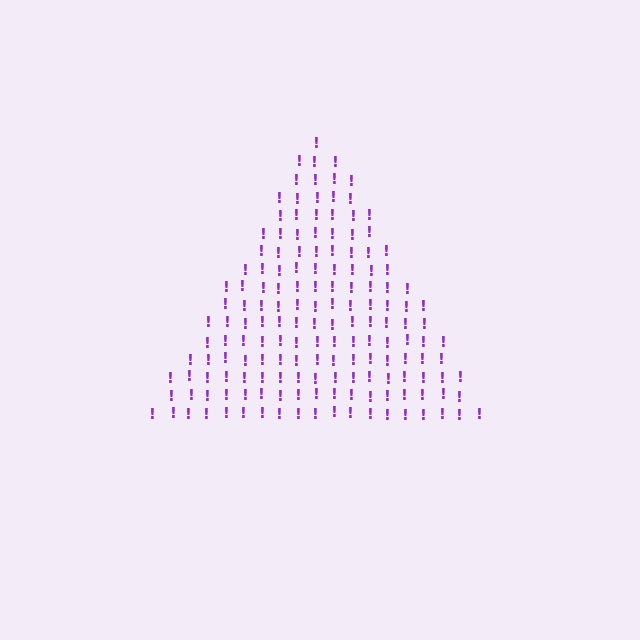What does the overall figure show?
The overall figure shows a triangle.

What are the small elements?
The small elements are exclamation marks.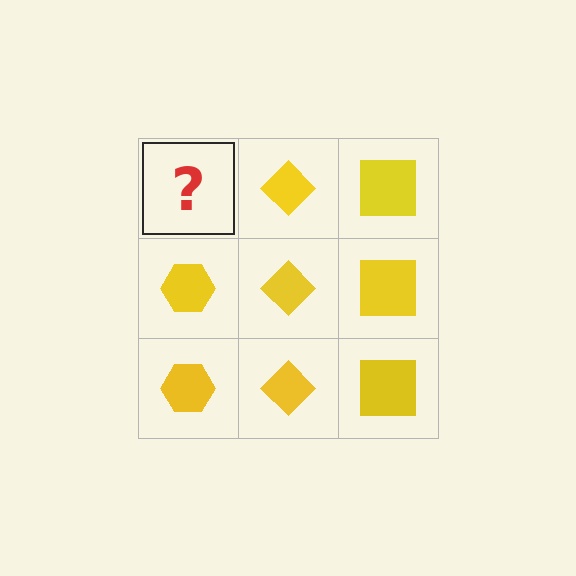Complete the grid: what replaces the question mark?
The question mark should be replaced with a yellow hexagon.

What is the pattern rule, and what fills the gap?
The rule is that each column has a consistent shape. The gap should be filled with a yellow hexagon.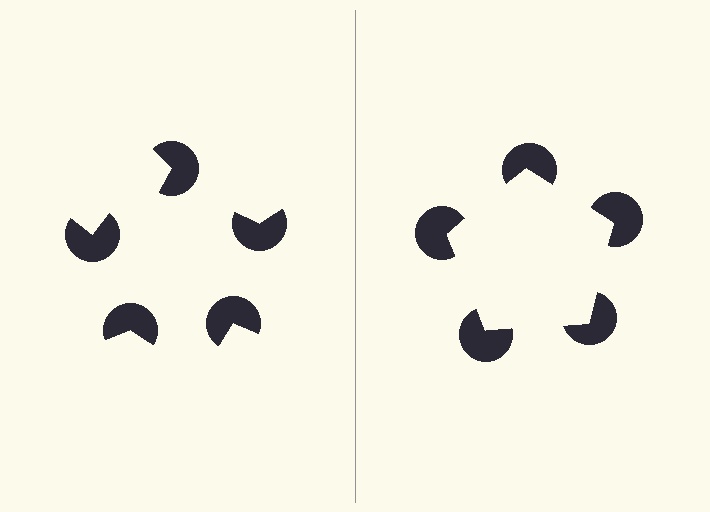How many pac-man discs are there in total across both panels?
10 — 5 on each side.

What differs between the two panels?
The pac-man discs are positioned identically on both sides; only the wedge orientations differ. On the right they align to a pentagon; on the left they are misaligned.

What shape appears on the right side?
An illusory pentagon.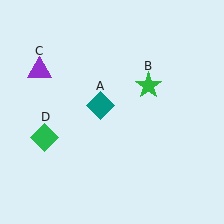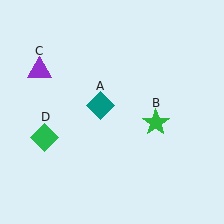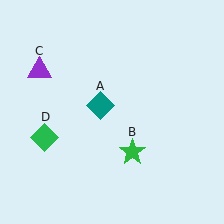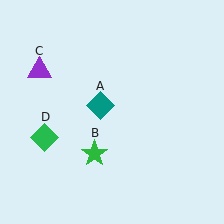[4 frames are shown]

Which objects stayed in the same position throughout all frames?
Teal diamond (object A) and purple triangle (object C) and green diamond (object D) remained stationary.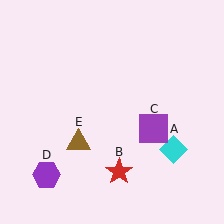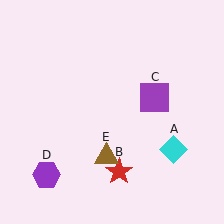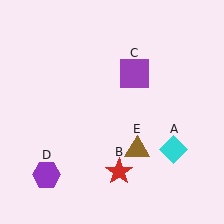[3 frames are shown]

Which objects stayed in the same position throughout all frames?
Cyan diamond (object A) and red star (object B) and purple hexagon (object D) remained stationary.